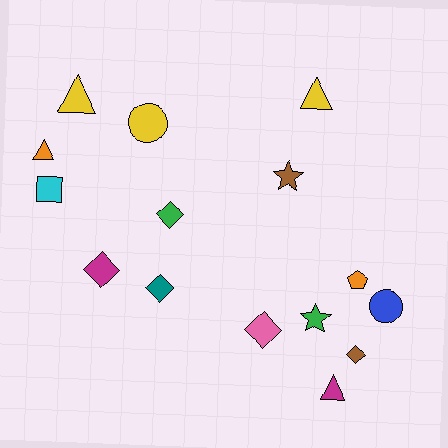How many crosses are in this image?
There are no crosses.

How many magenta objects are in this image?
There are 2 magenta objects.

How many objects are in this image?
There are 15 objects.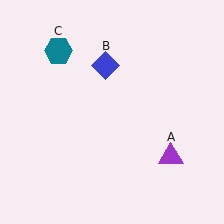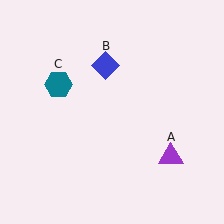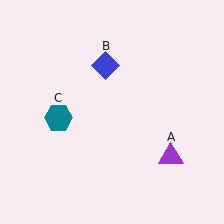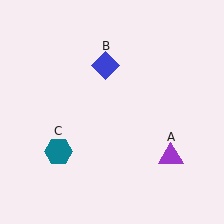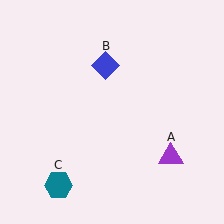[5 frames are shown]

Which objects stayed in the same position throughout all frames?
Purple triangle (object A) and blue diamond (object B) remained stationary.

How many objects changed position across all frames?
1 object changed position: teal hexagon (object C).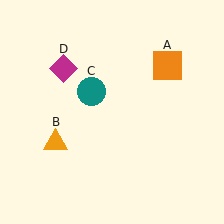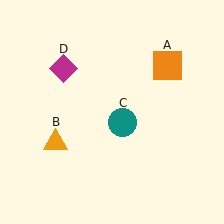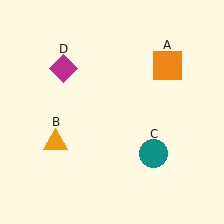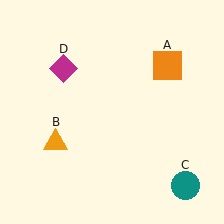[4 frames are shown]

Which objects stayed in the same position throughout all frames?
Orange square (object A) and orange triangle (object B) and magenta diamond (object D) remained stationary.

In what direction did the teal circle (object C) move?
The teal circle (object C) moved down and to the right.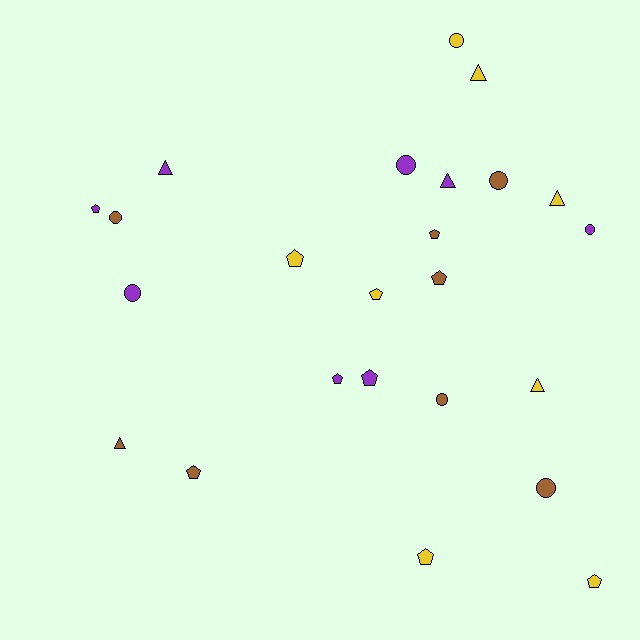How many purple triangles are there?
There are 2 purple triangles.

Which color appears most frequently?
Brown, with 8 objects.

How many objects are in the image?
There are 24 objects.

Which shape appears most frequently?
Pentagon, with 10 objects.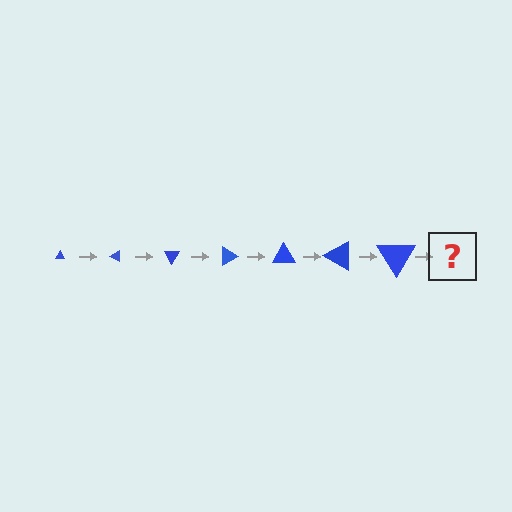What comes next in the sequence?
The next element should be a triangle, larger than the previous one and rotated 210 degrees from the start.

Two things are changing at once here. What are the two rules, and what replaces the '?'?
The two rules are that the triangle grows larger each step and it rotates 30 degrees each step. The '?' should be a triangle, larger than the previous one and rotated 210 degrees from the start.